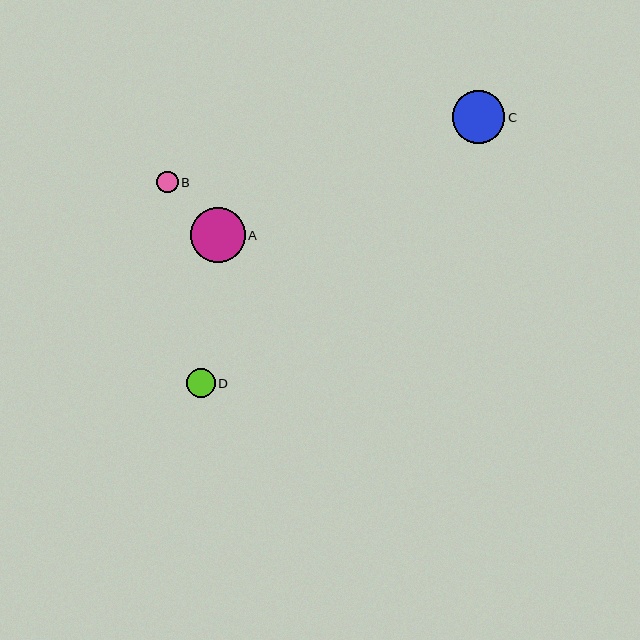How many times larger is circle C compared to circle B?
Circle C is approximately 2.5 times the size of circle B.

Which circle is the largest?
Circle A is the largest with a size of approximately 55 pixels.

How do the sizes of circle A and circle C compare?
Circle A and circle C are approximately the same size.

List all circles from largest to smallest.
From largest to smallest: A, C, D, B.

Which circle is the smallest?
Circle B is the smallest with a size of approximately 21 pixels.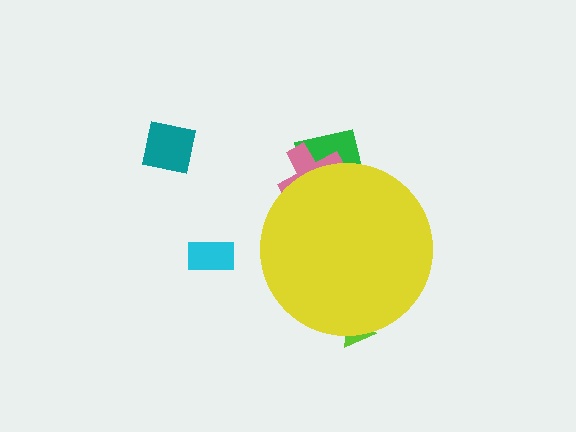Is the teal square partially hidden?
No, the teal square is fully visible.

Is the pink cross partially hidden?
Yes, the pink cross is partially hidden behind the yellow circle.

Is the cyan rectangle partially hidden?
No, the cyan rectangle is fully visible.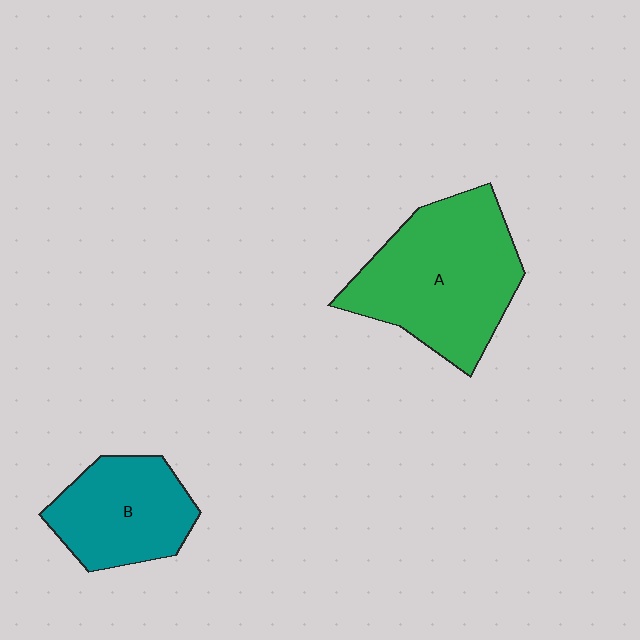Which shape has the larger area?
Shape A (green).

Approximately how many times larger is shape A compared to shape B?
Approximately 1.6 times.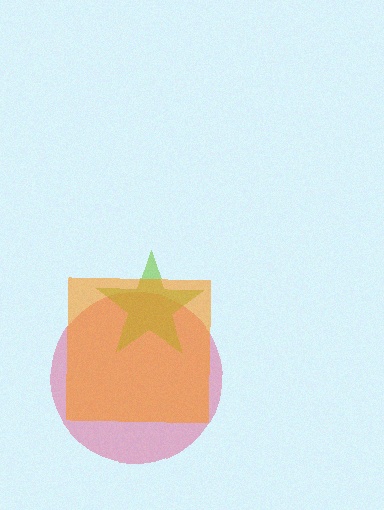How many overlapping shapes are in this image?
There are 3 overlapping shapes in the image.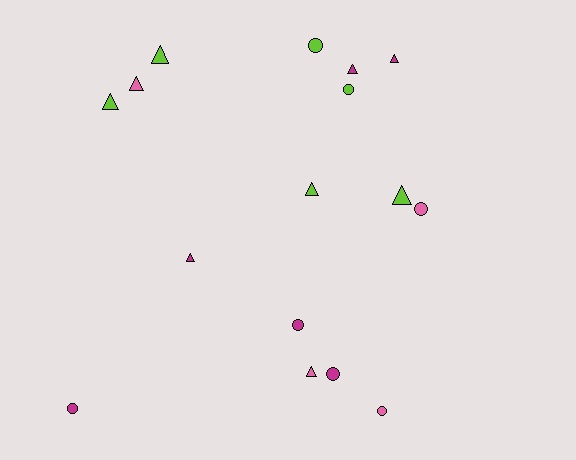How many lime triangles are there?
There are 4 lime triangles.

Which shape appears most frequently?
Triangle, with 9 objects.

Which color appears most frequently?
Lime, with 6 objects.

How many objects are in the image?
There are 16 objects.